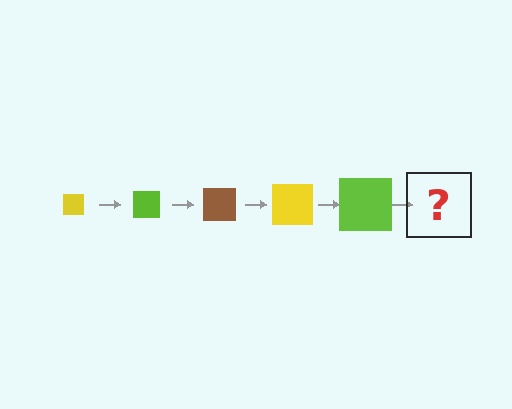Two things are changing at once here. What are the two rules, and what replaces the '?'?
The two rules are that the square grows larger each step and the color cycles through yellow, lime, and brown. The '?' should be a brown square, larger than the previous one.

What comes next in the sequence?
The next element should be a brown square, larger than the previous one.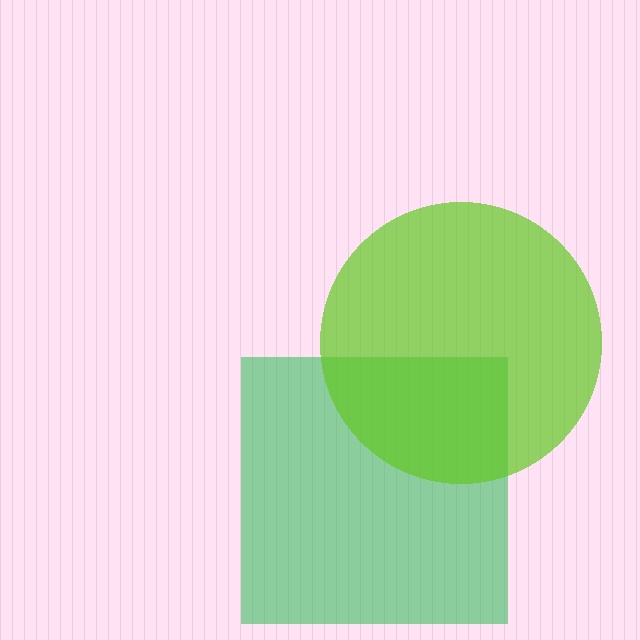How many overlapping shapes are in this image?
There are 2 overlapping shapes in the image.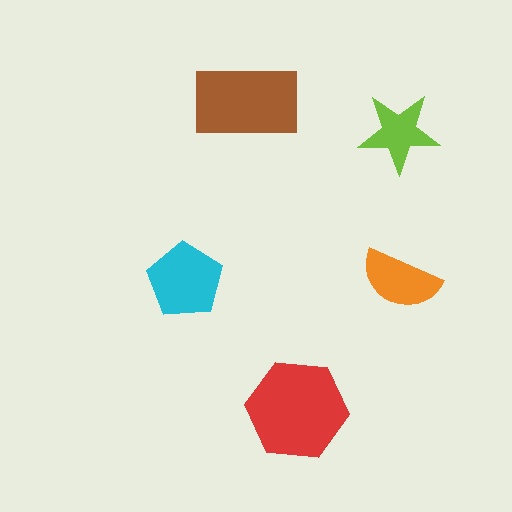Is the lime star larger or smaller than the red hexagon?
Smaller.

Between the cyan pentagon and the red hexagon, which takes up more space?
The red hexagon.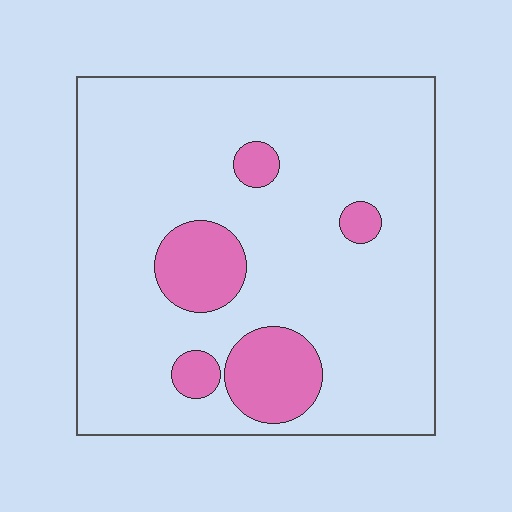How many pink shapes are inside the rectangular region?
5.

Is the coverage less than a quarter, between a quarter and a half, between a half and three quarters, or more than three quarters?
Less than a quarter.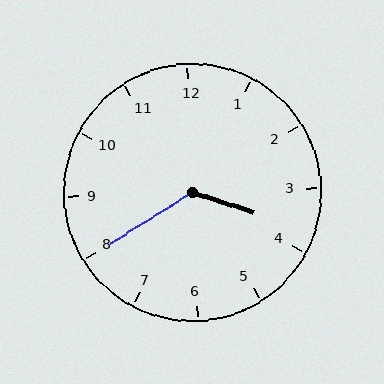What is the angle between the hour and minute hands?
Approximately 130 degrees.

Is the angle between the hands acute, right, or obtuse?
It is obtuse.